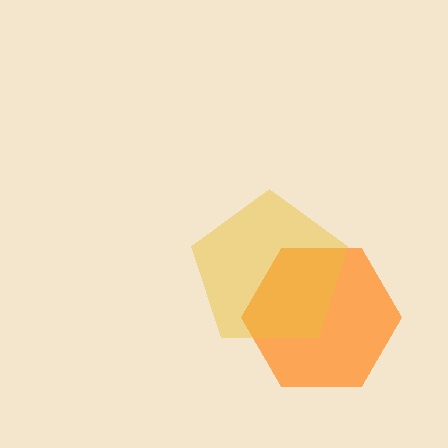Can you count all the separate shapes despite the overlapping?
Yes, there are 2 separate shapes.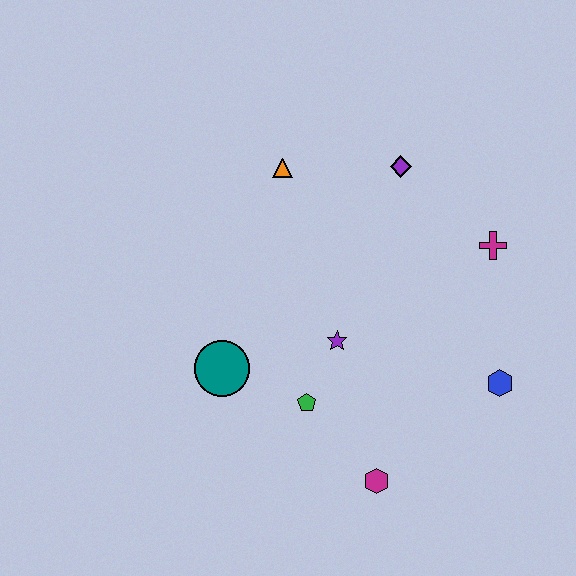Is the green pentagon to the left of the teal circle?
No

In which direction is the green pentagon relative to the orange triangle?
The green pentagon is below the orange triangle.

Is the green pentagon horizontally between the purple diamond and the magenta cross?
No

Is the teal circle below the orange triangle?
Yes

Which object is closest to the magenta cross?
The purple diamond is closest to the magenta cross.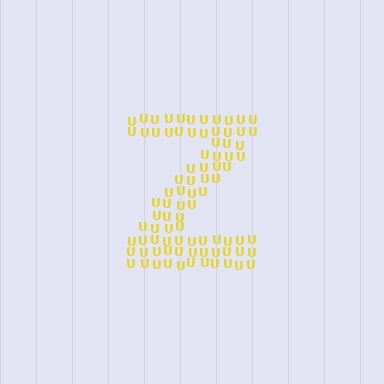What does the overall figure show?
The overall figure shows the letter Z.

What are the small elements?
The small elements are letter U's.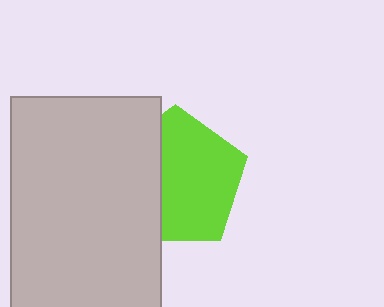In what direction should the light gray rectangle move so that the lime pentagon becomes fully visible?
The light gray rectangle should move left. That is the shortest direction to clear the overlap and leave the lime pentagon fully visible.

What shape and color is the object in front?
The object in front is a light gray rectangle.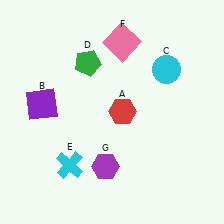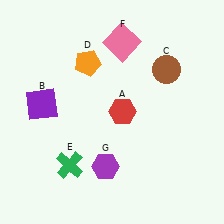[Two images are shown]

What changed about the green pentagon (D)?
In Image 1, D is green. In Image 2, it changed to orange.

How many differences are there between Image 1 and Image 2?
There are 3 differences between the two images.